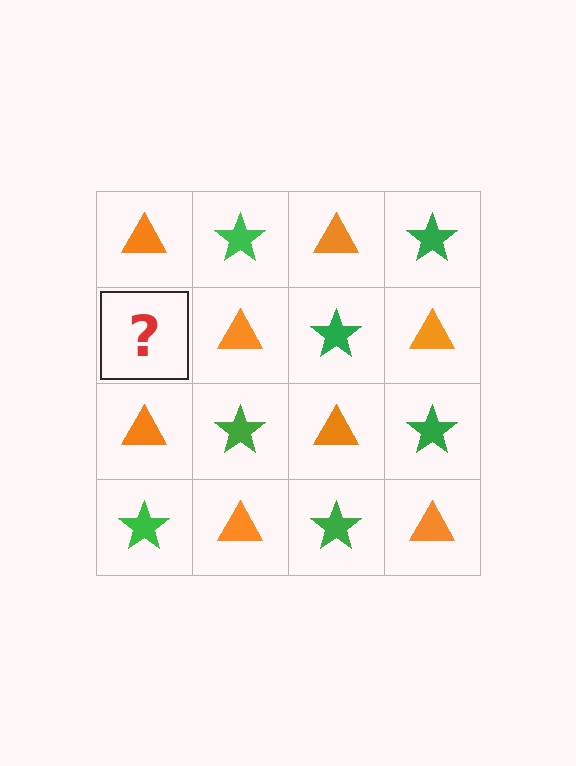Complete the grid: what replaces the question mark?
The question mark should be replaced with a green star.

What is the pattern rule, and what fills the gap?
The rule is that it alternates orange triangle and green star in a checkerboard pattern. The gap should be filled with a green star.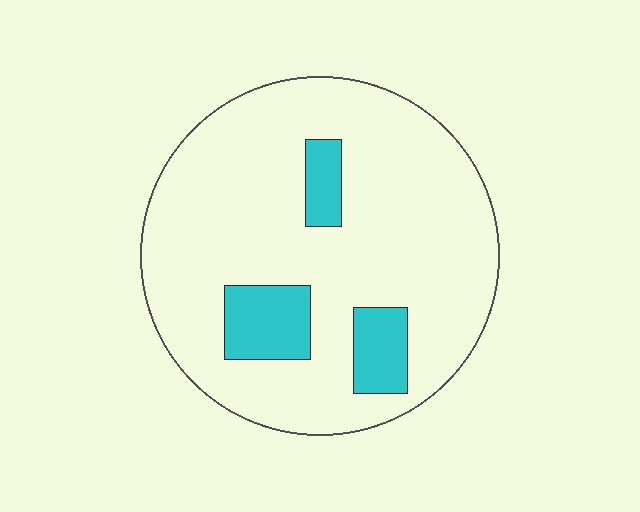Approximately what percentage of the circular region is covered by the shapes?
Approximately 15%.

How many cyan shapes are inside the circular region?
3.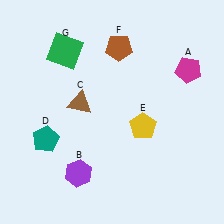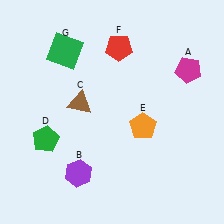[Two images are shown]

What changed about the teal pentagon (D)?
In Image 1, D is teal. In Image 2, it changed to green.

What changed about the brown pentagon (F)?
In Image 1, F is brown. In Image 2, it changed to red.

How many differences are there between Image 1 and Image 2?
There are 3 differences between the two images.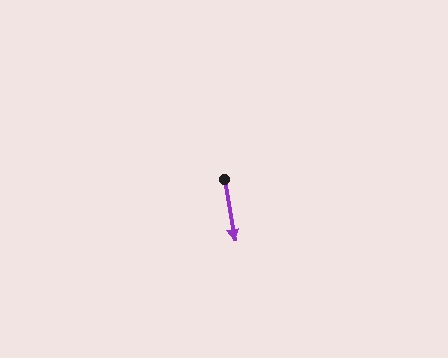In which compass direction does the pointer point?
South.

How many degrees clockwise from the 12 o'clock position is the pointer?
Approximately 170 degrees.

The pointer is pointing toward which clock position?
Roughly 6 o'clock.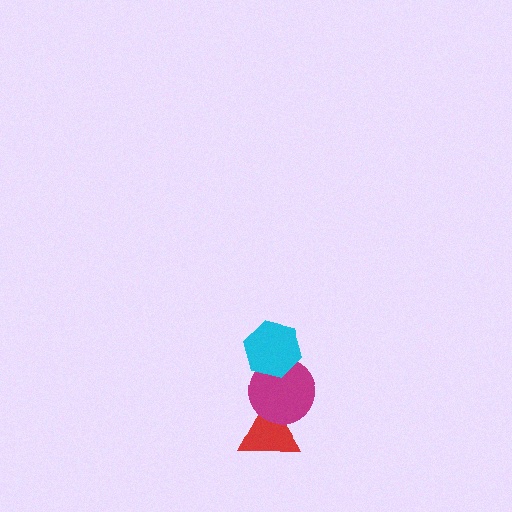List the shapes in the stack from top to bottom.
From top to bottom: the cyan hexagon, the magenta circle, the red triangle.